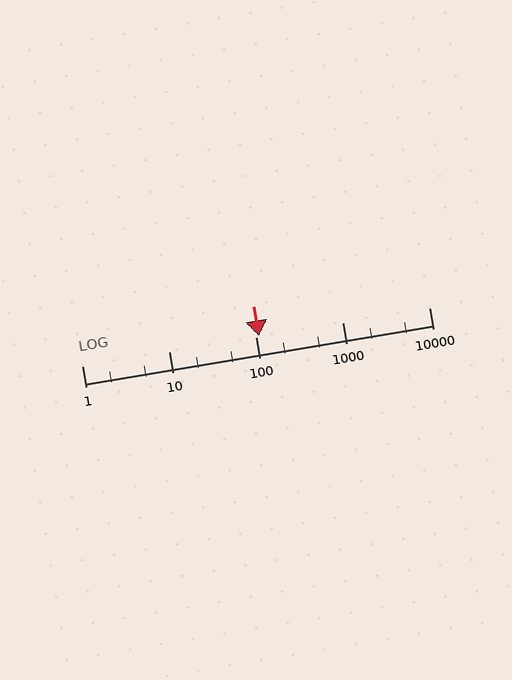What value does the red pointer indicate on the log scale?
The pointer indicates approximately 110.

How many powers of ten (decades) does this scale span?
The scale spans 4 decades, from 1 to 10000.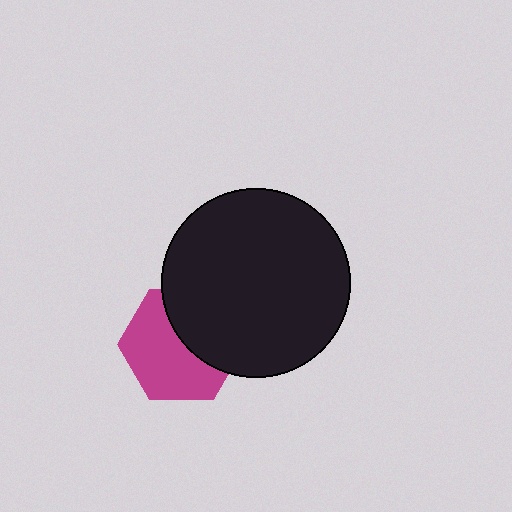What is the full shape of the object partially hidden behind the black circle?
The partially hidden object is a magenta hexagon.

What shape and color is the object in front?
The object in front is a black circle.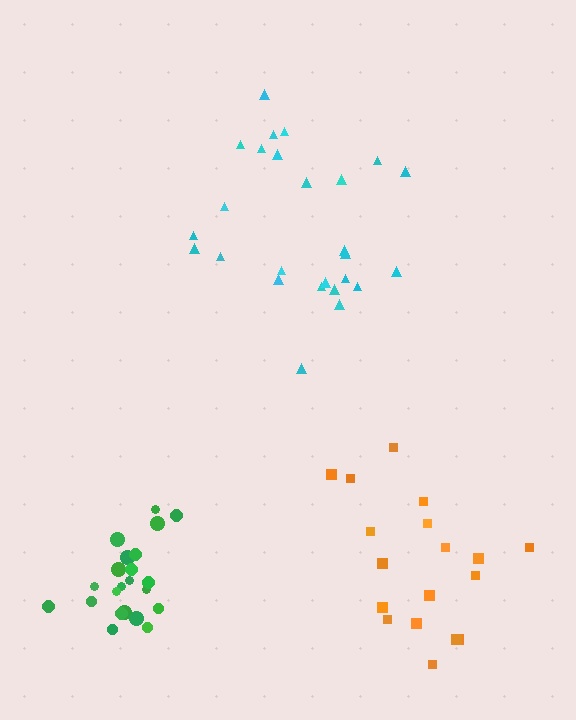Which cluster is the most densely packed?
Green.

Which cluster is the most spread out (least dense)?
Orange.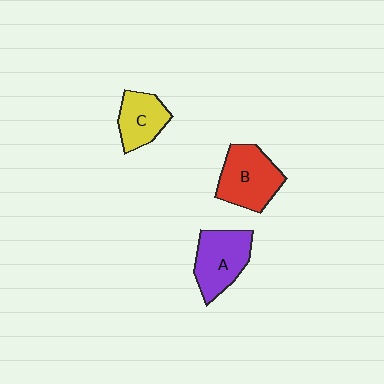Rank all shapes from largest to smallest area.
From largest to smallest: B (red), A (purple), C (yellow).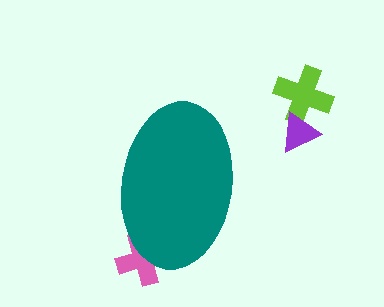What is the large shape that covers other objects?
A teal ellipse.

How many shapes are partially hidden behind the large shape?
1 shape is partially hidden.